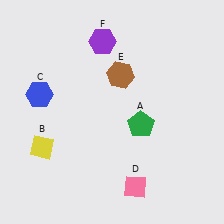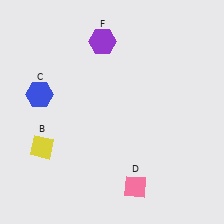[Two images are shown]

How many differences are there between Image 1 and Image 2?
There are 2 differences between the two images.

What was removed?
The brown hexagon (E), the green pentagon (A) were removed in Image 2.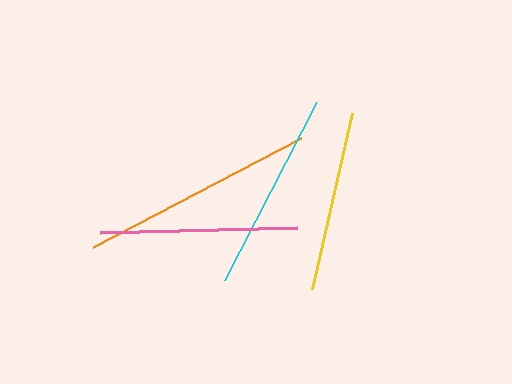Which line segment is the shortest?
The yellow line is the shortest at approximately 181 pixels.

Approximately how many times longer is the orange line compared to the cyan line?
The orange line is approximately 1.2 times the length of the cyan line.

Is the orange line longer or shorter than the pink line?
The orange line is longer than the pink line.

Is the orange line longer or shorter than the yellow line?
The orange line is longer than the yellow line.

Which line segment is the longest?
The orange line is the longest at approximately 235 pixels.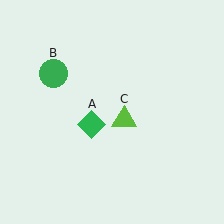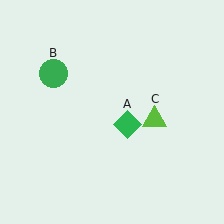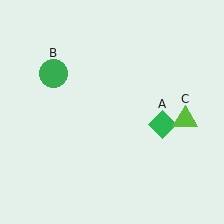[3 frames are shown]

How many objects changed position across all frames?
2 objects changed position: green diamond (object A), lime triangle (object C).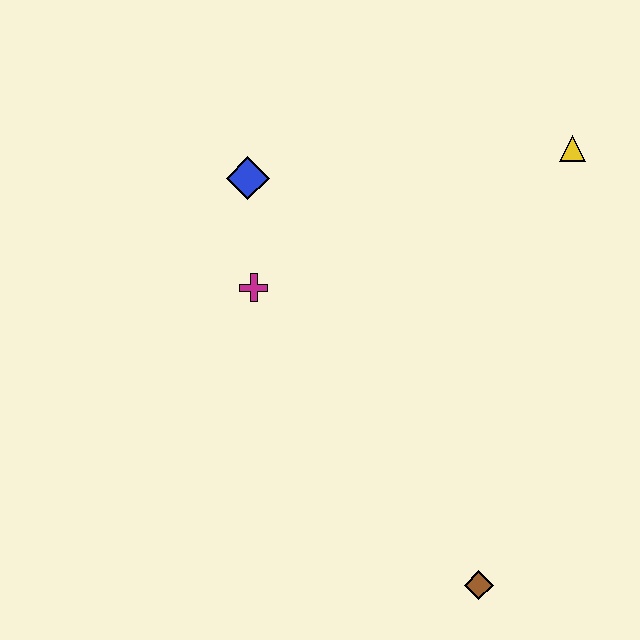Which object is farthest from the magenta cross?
The brown diamond is farthest from the magenta cross.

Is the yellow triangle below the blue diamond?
No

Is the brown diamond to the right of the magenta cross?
Yes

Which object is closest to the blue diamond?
The magenta cross is closest to the blue diamond.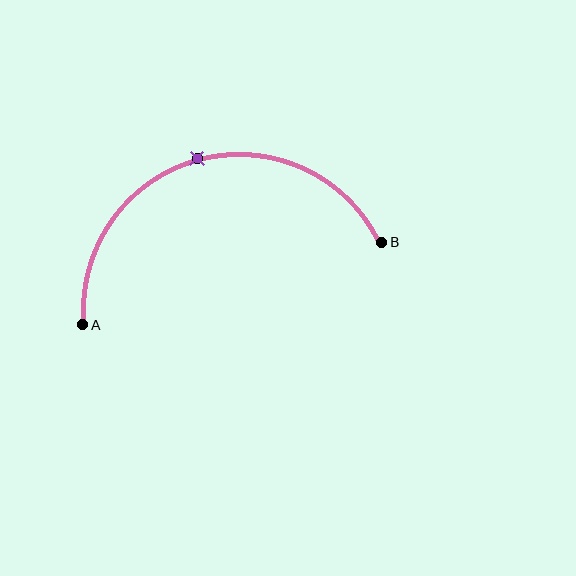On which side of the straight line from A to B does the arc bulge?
The arc bulges above the straight line connecting A and B.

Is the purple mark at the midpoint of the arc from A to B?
Yes. The purple mark lies on the arc at equal arc-length from both A and B — it is the arc midpoint.